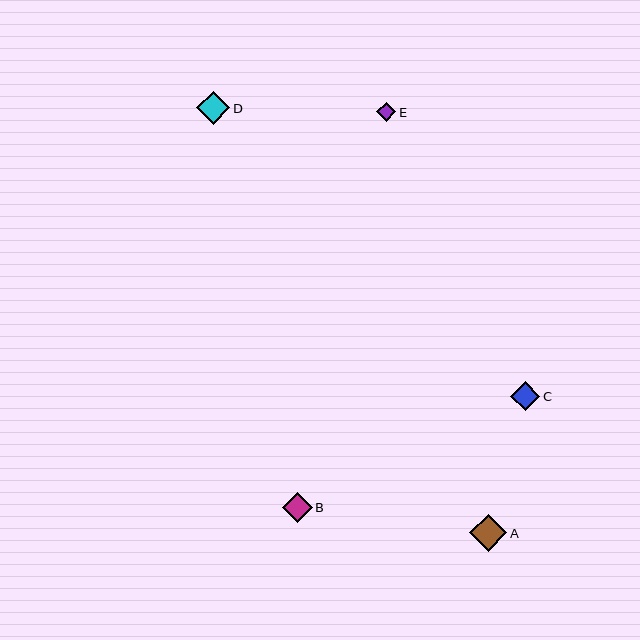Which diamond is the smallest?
Diamond E is the smallest with a size of approximately 19 pixels.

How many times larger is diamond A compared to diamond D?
Diamond A is approximately 1.1 times the size of diamond D.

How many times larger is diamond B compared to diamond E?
Diamond B is approximately 1.5 times the size of diamond E.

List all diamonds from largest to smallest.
From largest to smallest: A, D, B, C, E.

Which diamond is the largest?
Diamond A is the largest with a size of approximately 37 pixels.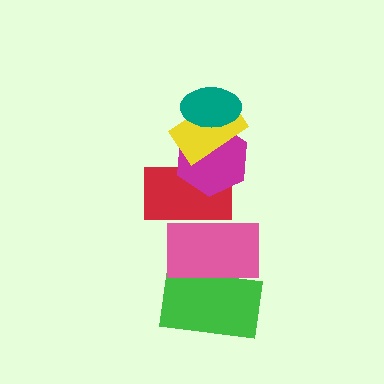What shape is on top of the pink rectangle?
The red rectangle is on top of the pink rectangle.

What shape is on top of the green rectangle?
The pink rectangle is on top of the green rectangle.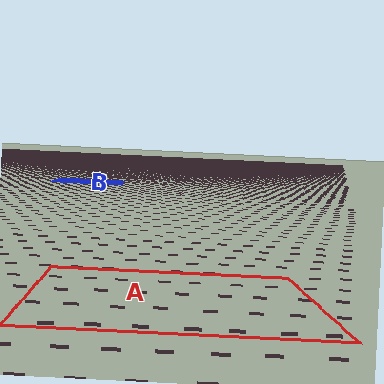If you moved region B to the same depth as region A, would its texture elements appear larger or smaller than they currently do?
They would appear larger. At a closer depth, the same texture elements are projected at a bigger on-screen size.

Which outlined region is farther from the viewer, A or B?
Region B is farther from the viewer — the texture elements inside it appear smaller and more densely packed.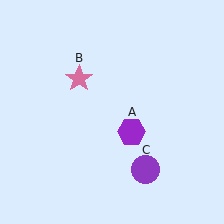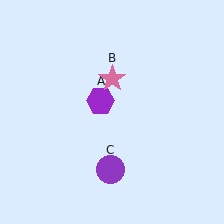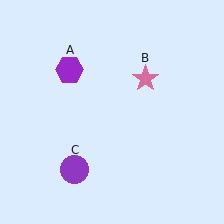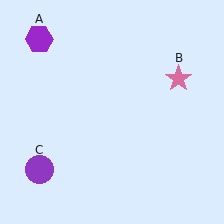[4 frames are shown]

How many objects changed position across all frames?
3 objects changed position: purple hexagon (object A), pink star (object B), purple circle (object C).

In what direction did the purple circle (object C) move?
The purple circle (object C) moved left.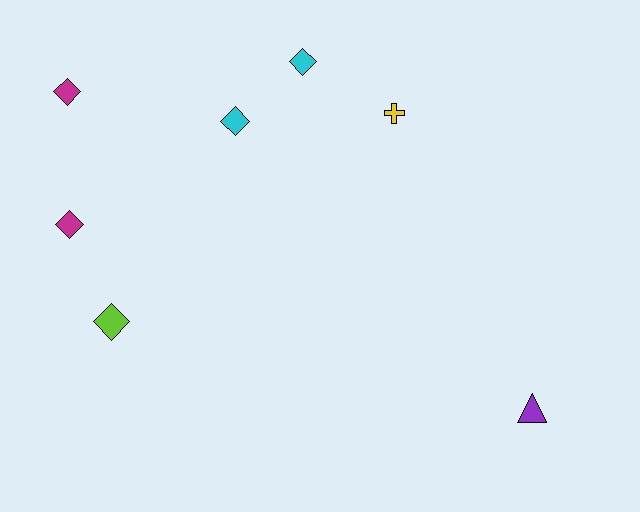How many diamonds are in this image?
There are 5 diamonds.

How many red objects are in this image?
There are no red objects.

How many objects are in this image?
There are 7 objects.